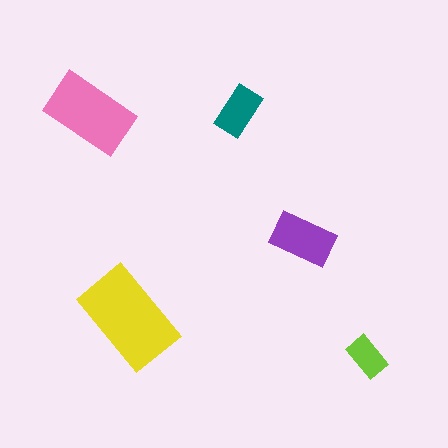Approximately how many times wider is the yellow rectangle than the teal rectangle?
About 2 times wider.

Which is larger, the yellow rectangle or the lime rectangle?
The yellow one.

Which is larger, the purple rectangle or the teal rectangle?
The purple one.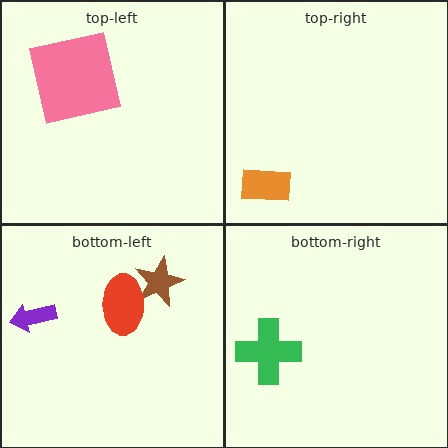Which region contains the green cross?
The bottom-right region.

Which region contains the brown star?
The bottom-left region.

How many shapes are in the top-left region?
1.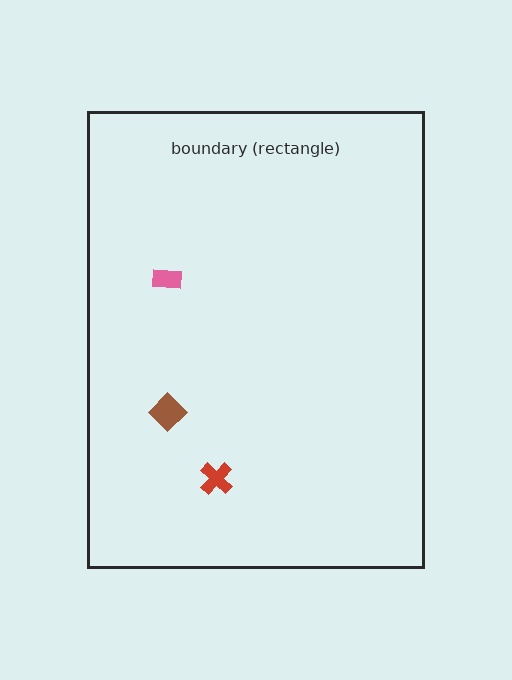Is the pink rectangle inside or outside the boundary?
Inside.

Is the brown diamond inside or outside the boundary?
Inside.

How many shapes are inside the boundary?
3 inside, 0 outside.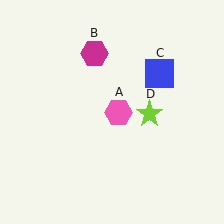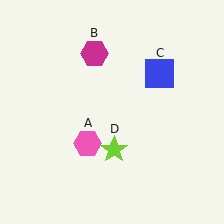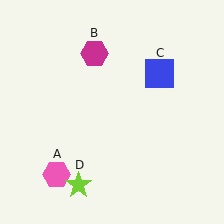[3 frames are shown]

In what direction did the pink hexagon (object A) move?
The pink hexagon (object A) moved down and to the left.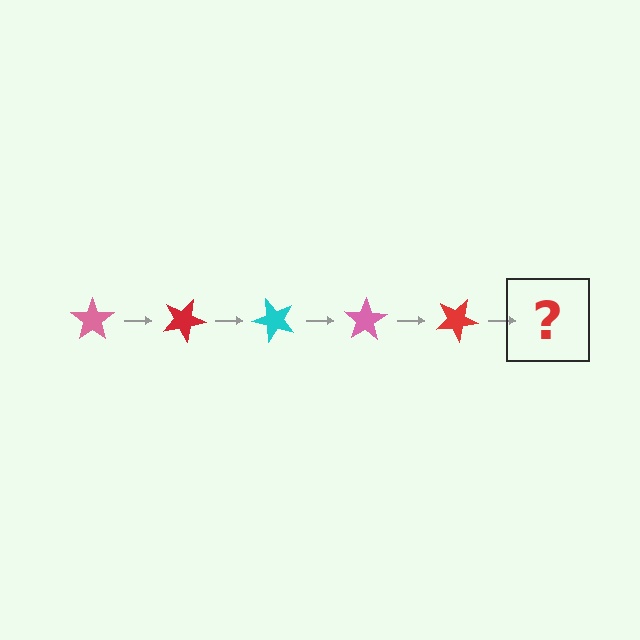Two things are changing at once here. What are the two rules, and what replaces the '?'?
The two rules are that it rotates 25 degrees each step and the color cycles through pink, red, and cyan. The '?' should be a cyan star, rotated 125 degrees from the start.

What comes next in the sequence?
The next element should be a cyan star, rotated 125 degrees from the start.